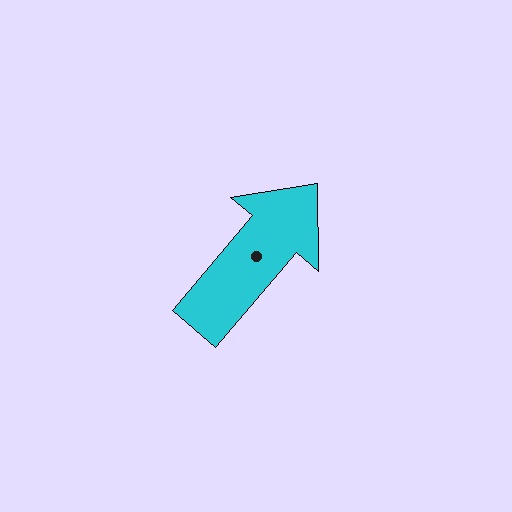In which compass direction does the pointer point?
Northeast.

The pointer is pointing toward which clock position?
Roughly 1 o'clock.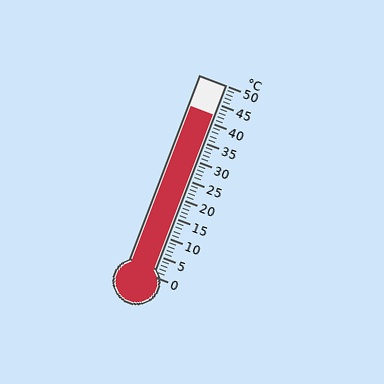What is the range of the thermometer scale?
The thermometer scale ranges from 0°C to 50°C.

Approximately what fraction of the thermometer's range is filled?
The thermometer is filled to approximately 85% of its range.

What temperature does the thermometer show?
The thermometer shows approximately 42°C.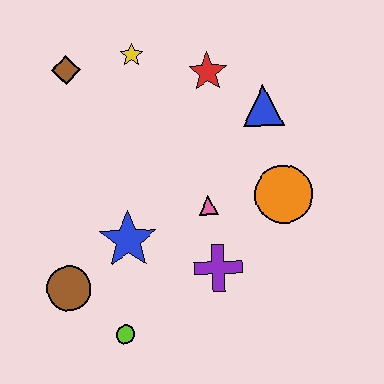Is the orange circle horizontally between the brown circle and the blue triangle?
No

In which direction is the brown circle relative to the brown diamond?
The brown circle is below the brown diamond.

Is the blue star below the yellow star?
Yes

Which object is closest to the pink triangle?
The purple cross is closest to the pink triangle.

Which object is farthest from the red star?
The lime circle is farthest from the red star.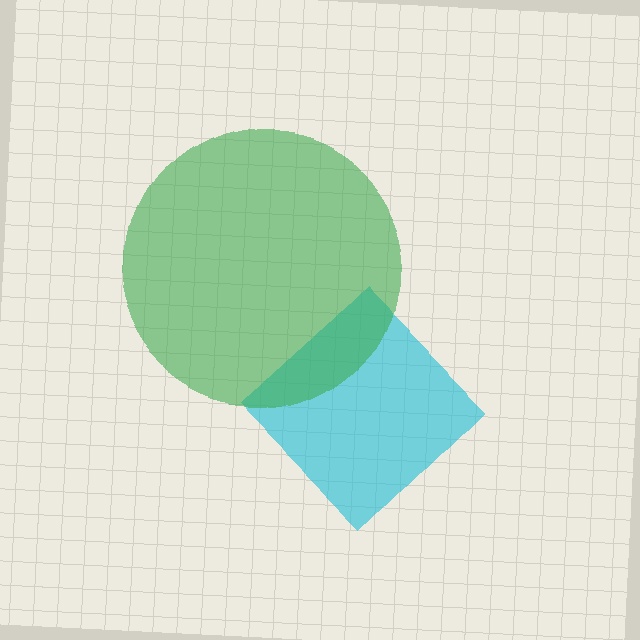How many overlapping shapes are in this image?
There are 2 overlapping shapes in the image.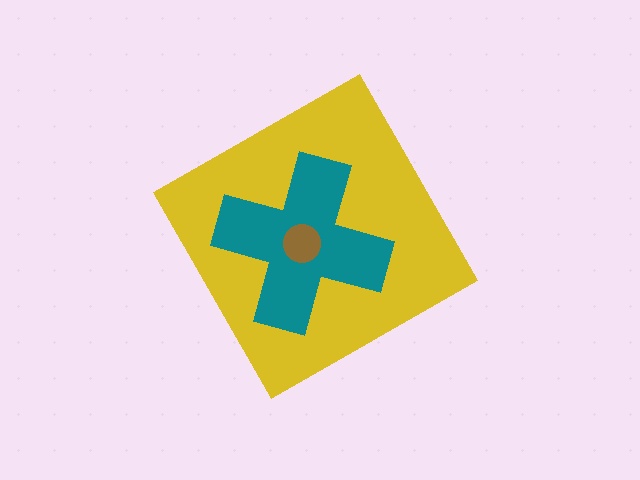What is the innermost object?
The brown circle.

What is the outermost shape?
The yellow diamond.